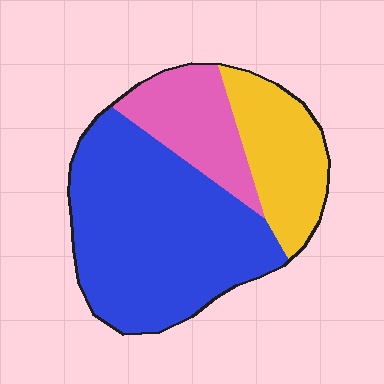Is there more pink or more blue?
Blue.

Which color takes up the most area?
Blue, at roughly 60%.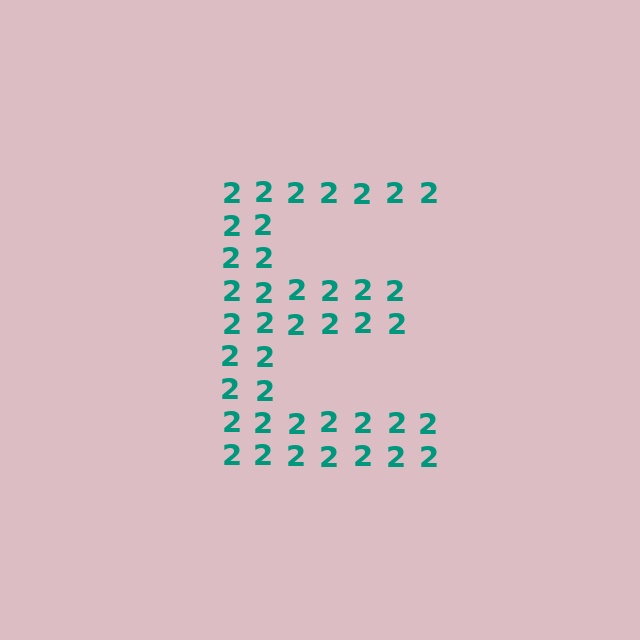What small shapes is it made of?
It is made of small digit 2's.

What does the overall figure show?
The overall figure shows the letter E.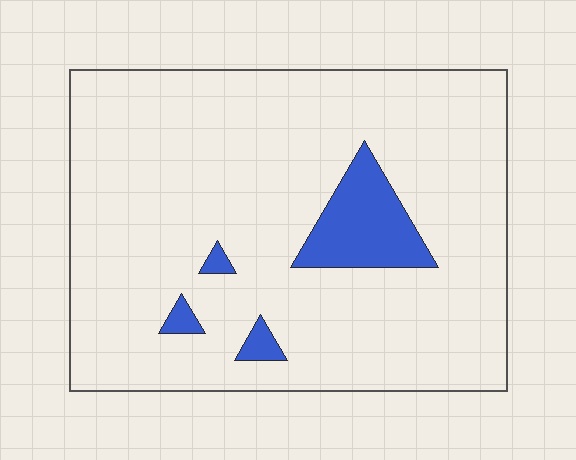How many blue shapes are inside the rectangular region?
4.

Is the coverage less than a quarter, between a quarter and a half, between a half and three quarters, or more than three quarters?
Less than a quarter.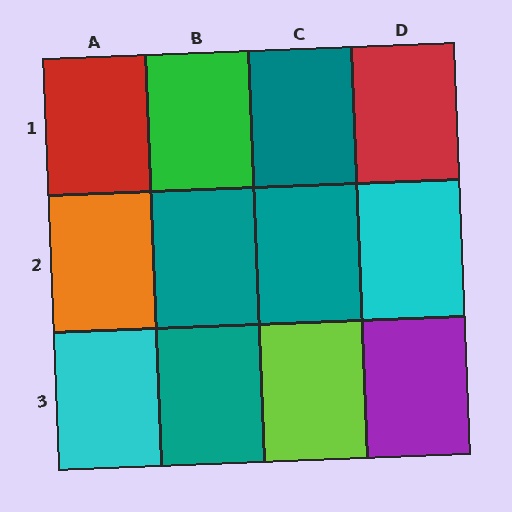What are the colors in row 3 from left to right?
Cyan, teal, lime, purple.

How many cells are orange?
1 cell is orange.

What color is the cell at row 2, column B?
Teal.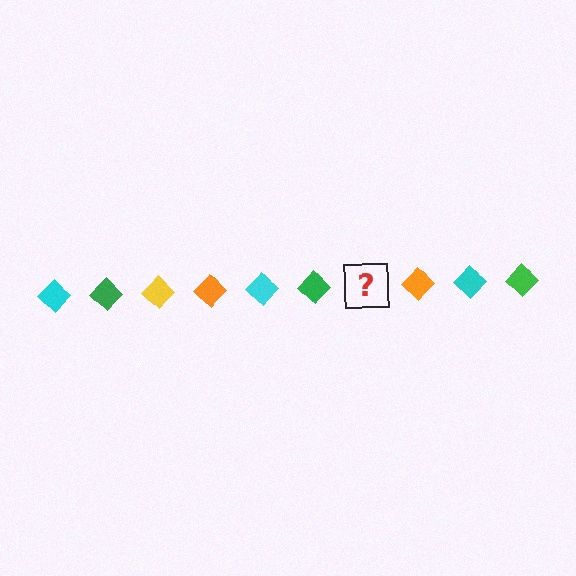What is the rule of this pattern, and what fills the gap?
The rule is that the pattern cycles through cyan, green, yellow, orange diamonds. The gap should be filled with a yellow diamond.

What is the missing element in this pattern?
The missing element is a yellow diamond.